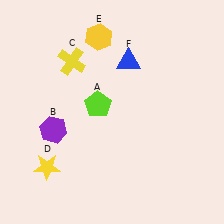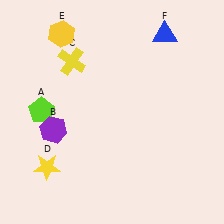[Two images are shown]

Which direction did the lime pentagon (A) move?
The lime pentagon (A) moved left.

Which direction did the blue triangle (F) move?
The blue triangle (F) moved right.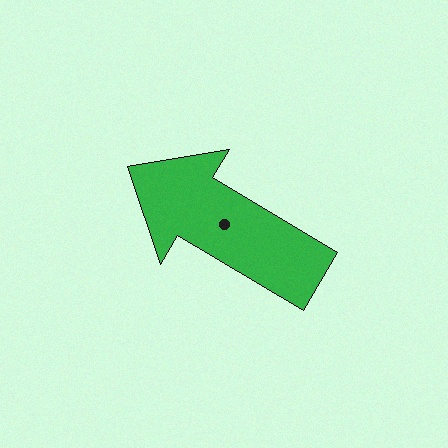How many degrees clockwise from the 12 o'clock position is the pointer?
Approximately 301 degrees.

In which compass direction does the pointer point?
Northwest.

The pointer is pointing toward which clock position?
Roughly 10 o'clock.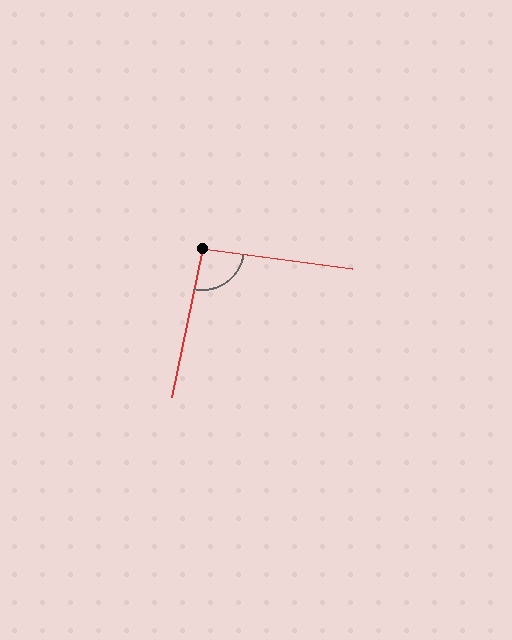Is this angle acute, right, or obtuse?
It is approximately a right angle.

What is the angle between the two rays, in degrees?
Approximately 94 degrees.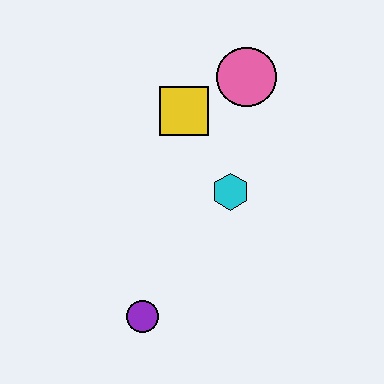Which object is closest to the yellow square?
The pink circle is closest to the yellow square.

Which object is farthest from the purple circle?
The pink circle is farthest from the purple circle.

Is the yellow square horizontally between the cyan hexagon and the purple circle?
Yes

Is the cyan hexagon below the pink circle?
Yes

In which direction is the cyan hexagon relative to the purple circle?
The cyan hexagon is above the purple circle.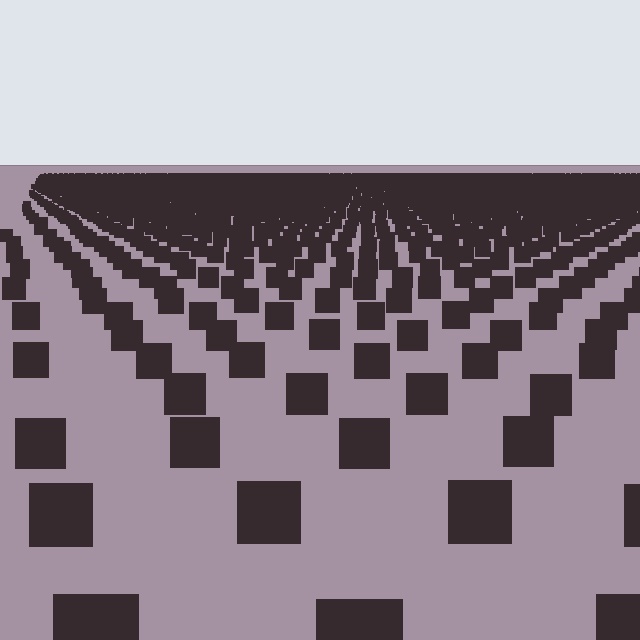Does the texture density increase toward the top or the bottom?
Density increases toward the top.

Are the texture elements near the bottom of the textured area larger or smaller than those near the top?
Larger. Near the bottom, elements are closer to the viewer and appear at a bigger on-screen size.